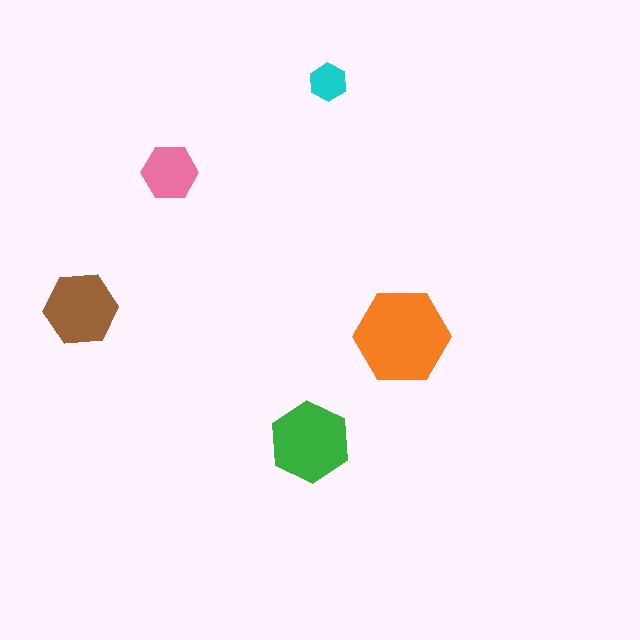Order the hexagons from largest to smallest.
the orange one, the green one, the brown one, the pink one, the cyan one.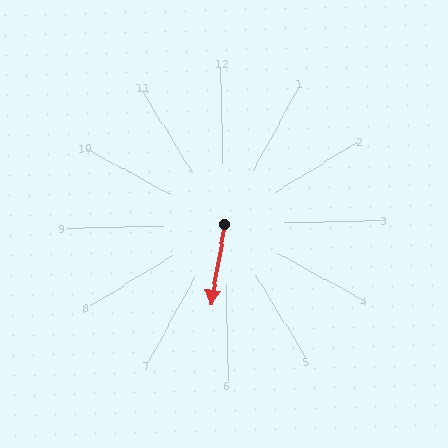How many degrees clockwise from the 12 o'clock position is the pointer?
Approximately 191 degrees.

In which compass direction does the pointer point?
South.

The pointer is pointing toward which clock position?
Roughly 6 o'clock.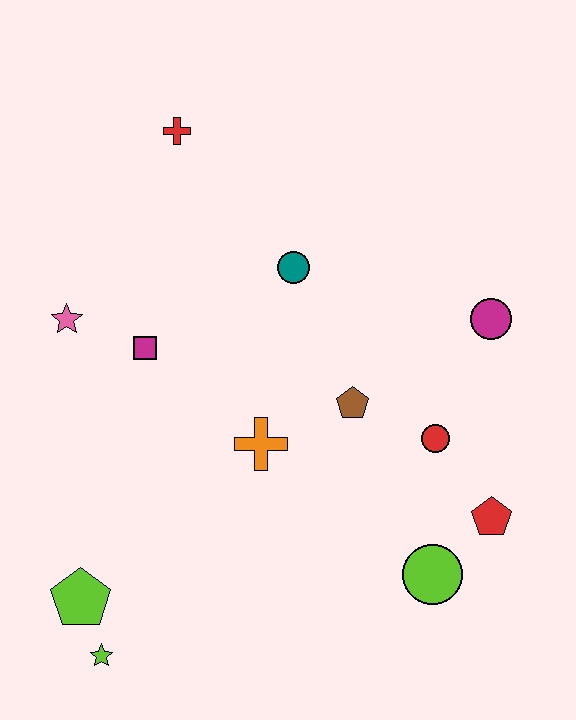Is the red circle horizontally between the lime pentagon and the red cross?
No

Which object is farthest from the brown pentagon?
The lime star is farthest from the brown pentagon.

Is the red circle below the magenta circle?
Yes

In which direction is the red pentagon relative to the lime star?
The red pentagon is to the right of the lime star.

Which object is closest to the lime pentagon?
The lime star is closest to the lime pentagon.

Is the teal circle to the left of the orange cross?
No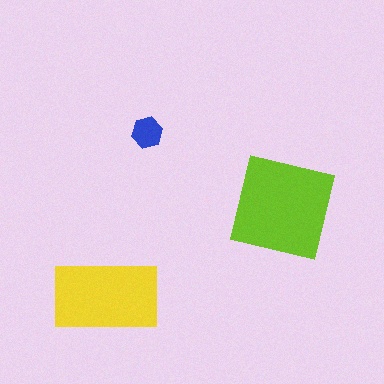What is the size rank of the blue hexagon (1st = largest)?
3rd.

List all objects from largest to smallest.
The lime square, the yellow rectangle, the blue hexagon.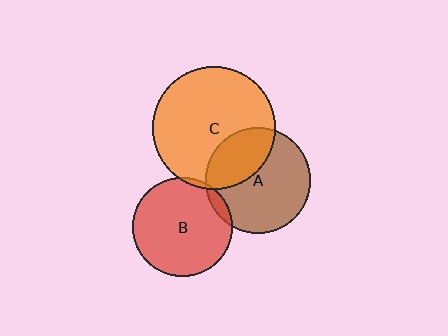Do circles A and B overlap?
Yes.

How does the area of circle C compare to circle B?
Approximately 1.5 times.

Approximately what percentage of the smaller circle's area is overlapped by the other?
Approximately 5%.